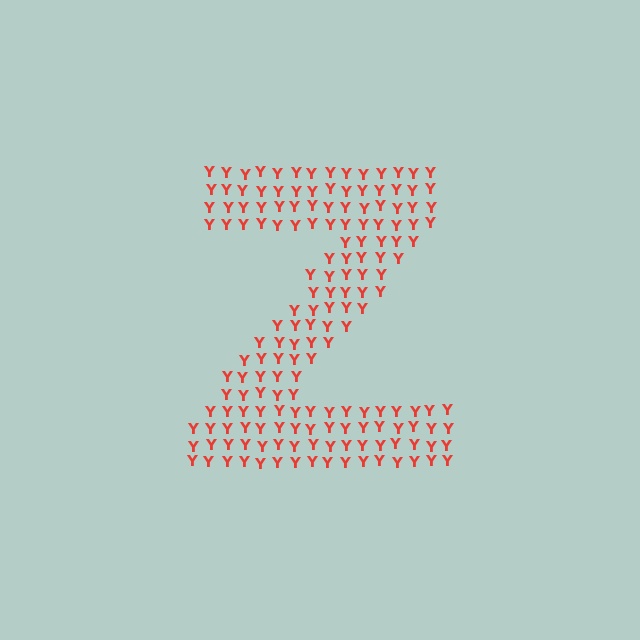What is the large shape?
The large shape is the letter Z.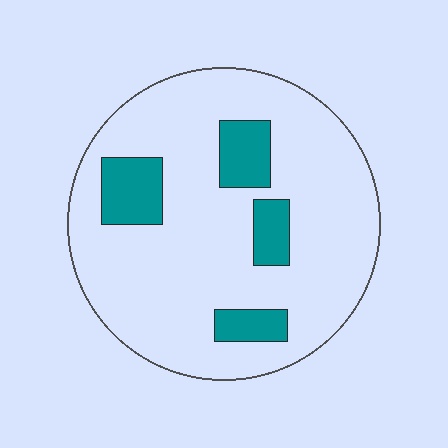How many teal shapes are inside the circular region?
4.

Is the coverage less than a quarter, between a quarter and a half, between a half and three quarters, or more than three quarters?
Less than a quarter.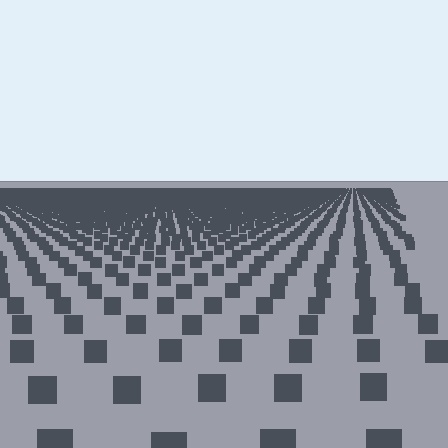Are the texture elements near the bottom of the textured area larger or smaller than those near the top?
Larger. Near the bottom, elements are closer to the viewer and appear at a bigger on-screen size.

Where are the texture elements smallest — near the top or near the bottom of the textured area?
Near the top.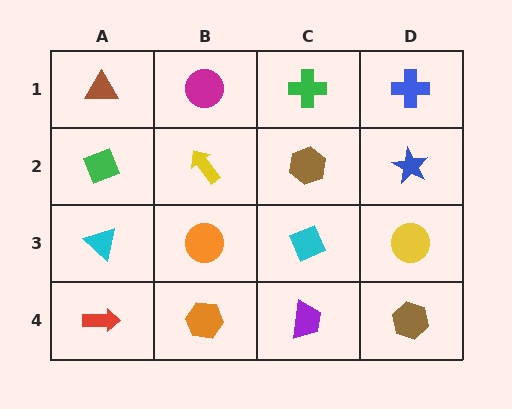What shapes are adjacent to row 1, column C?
A brown hexagon (row 2, column C), a magenta circle (row 1, column B), a blue cross (row 1, column D).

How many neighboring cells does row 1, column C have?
3.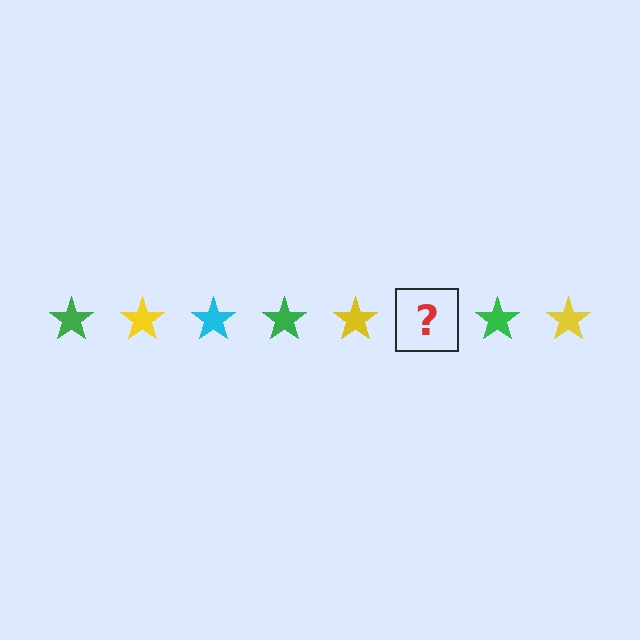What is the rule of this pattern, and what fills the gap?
The rule is that the pattern cycles through green, yellow, cyan stars. The gap should be filled with a cyan star.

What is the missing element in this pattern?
The missing element is a cyan star.